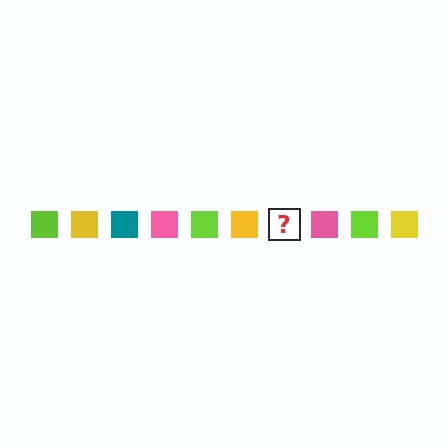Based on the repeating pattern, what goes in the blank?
The blank should be a teal square.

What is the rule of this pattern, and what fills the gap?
The rule is that the pattern cycles through lime, yellow, teal, pink squares. The gap should be filled with a teal square.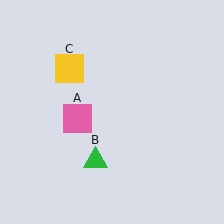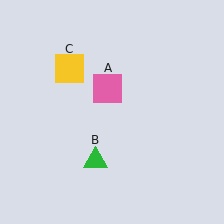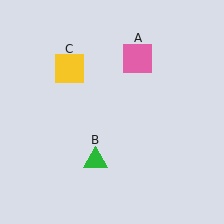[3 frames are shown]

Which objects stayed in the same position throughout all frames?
Green triangle (object B) and yellow square (object C) remained stationary.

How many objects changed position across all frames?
1 object changed position: pink square (object A).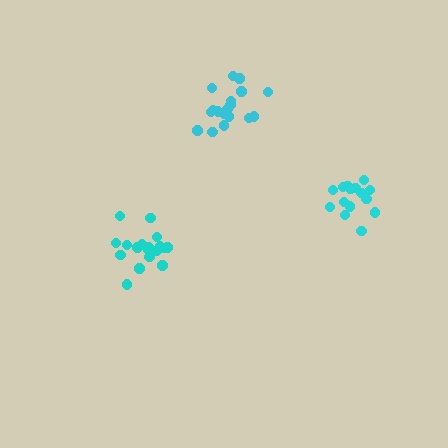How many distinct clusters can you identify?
There are 3 distinct clusters.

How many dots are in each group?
Group 1: 19 dots, Group 2: 15 dots, Group 3: 18 dots (52 total).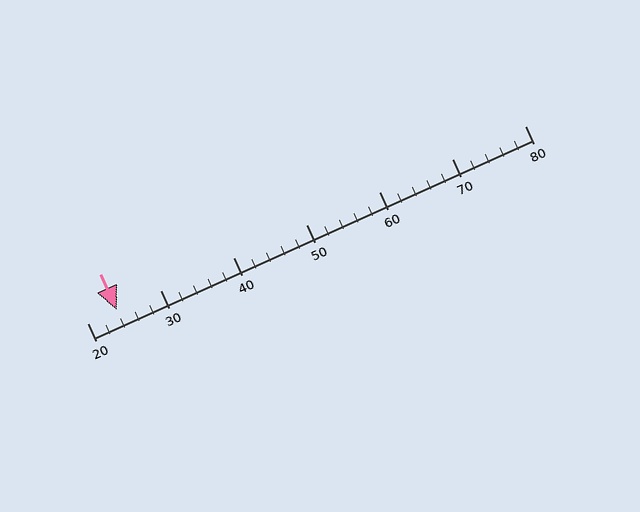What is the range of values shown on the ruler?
The ruler shows values from 20 to 80.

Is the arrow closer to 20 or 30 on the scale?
The arrow is closer to 20.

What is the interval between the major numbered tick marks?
The major tick marks are spaced 10 units apart.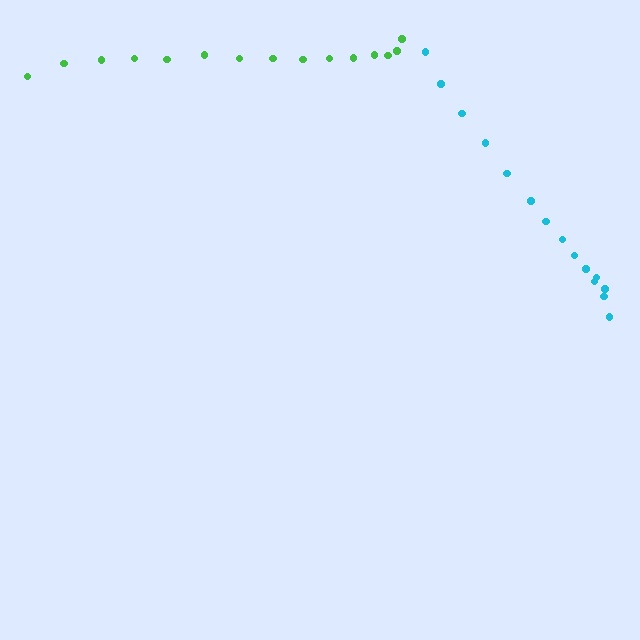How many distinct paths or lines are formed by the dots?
There are 2 distinct paths.